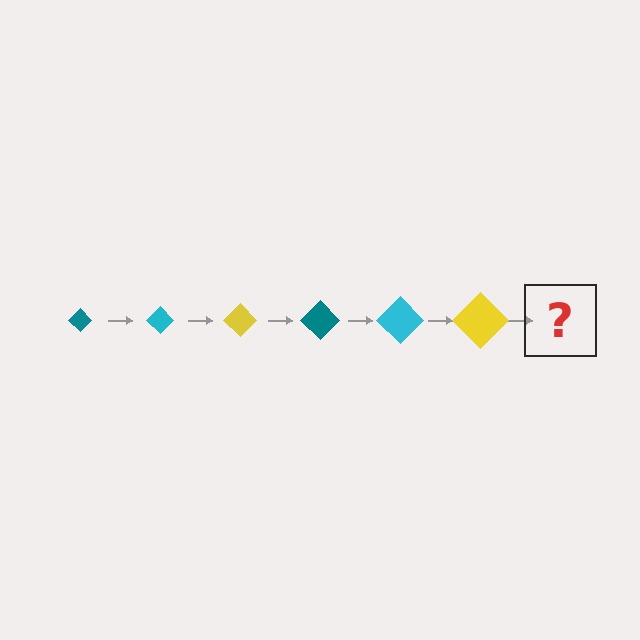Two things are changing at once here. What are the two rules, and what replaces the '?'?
The two rules are that the diamond grows larger each step and the color cycles through teal, cyan, and yellow. The '?' should be a teal diamond, larger than the previous one.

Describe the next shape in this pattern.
It should be a teal diamond, larger than the previous one.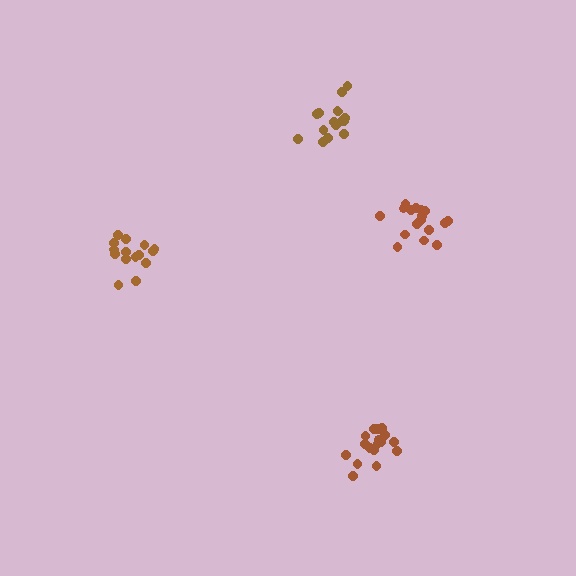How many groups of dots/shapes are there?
There are 4 groups.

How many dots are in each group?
Group 1: 17 dots, Group 2: 18 dots, Group 3: 16 dots, Group 4: 15 dots (66 total).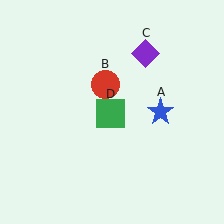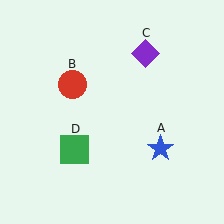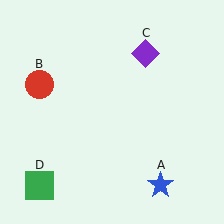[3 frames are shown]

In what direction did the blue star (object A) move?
The blue star (object A) moved down.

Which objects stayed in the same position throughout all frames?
Purple diamond (object C) remained stationary.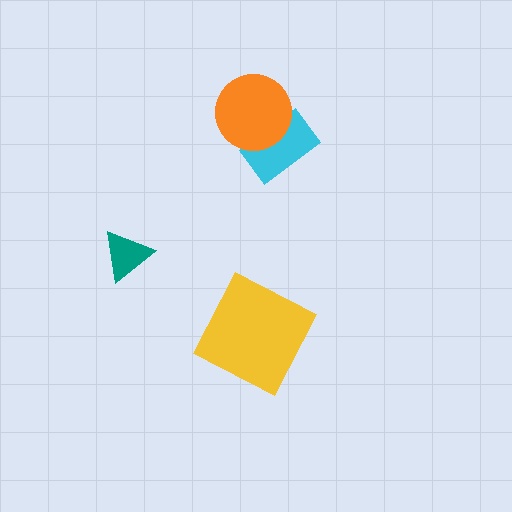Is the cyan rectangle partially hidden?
Yes, it is partially covered by another shape.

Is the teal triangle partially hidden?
No, no other shape covers it.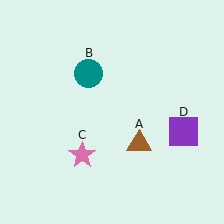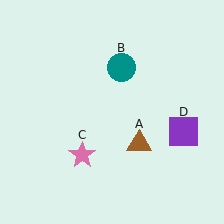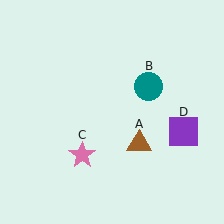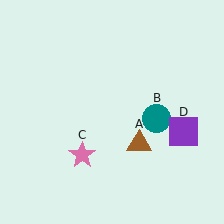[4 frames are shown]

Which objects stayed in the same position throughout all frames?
Brown triangle (object A) and pink star (object C) and purple square (object D) remained stationary.